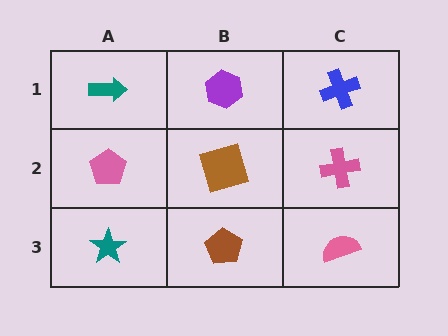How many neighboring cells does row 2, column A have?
3.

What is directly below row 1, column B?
A brown square.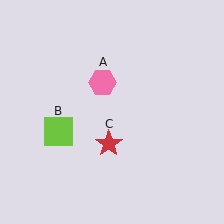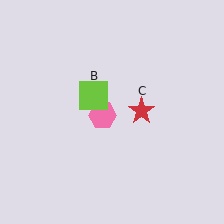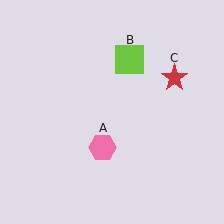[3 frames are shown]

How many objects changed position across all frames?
3 objects changed position: pink hexagon (object A), lime square (object B), red star (object C).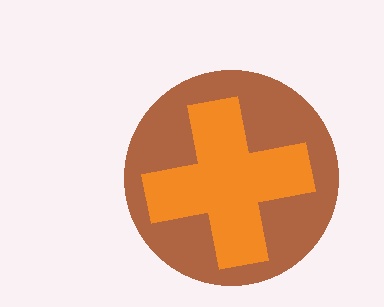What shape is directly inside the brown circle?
The orange cross.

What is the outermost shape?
The brown circle.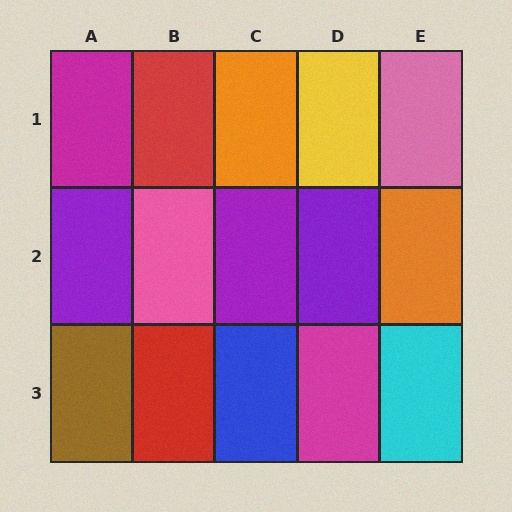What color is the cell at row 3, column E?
Cyan.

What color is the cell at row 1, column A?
Magenta.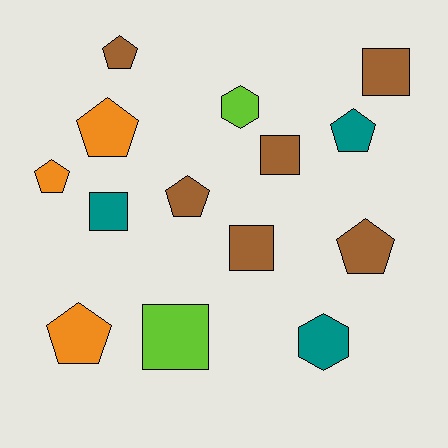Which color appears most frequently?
Brown, with 6 objects.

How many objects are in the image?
There are 14 objects.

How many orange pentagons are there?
There are 3 orange pentagons.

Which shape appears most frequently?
Pentagon, with 7 objects.